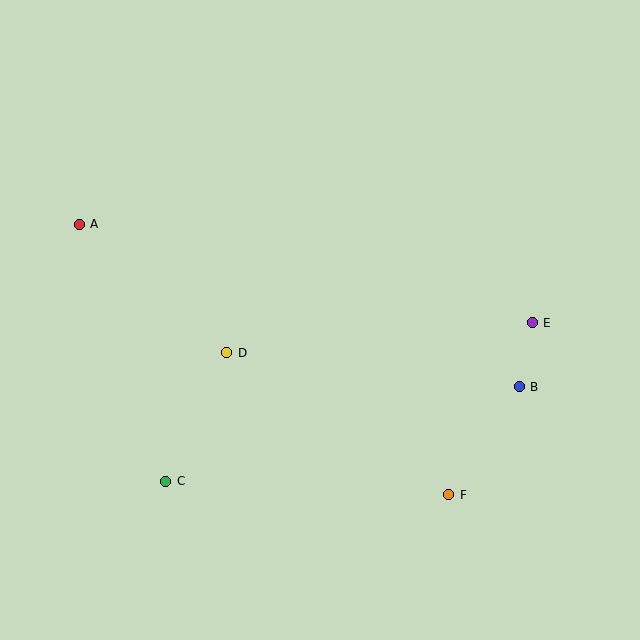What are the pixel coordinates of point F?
Point F is at (449, 495).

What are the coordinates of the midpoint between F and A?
The midpoint between F and A is at (264, 359).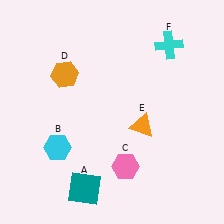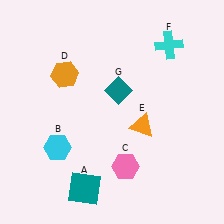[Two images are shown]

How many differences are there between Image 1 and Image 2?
There is 1 difference between the two images.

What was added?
A teal diamond (G) was added in Image 2.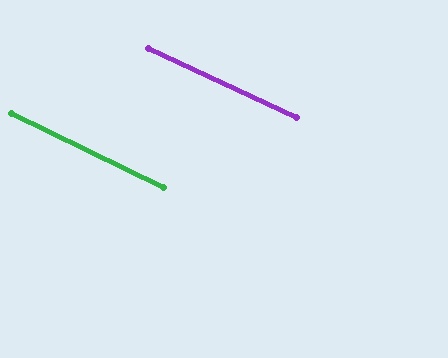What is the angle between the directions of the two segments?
Approximately 1 degree.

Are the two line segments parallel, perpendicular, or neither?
Parallel — their directions differ by only 1.2°.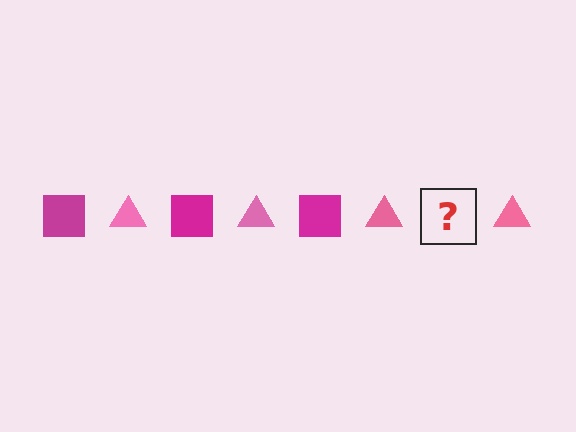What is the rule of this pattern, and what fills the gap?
The rule is that the pattern alternates between magenta square and pink triangle. The gap should be filled with a magenta square.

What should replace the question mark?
The question mark should be replaced with a magenta square.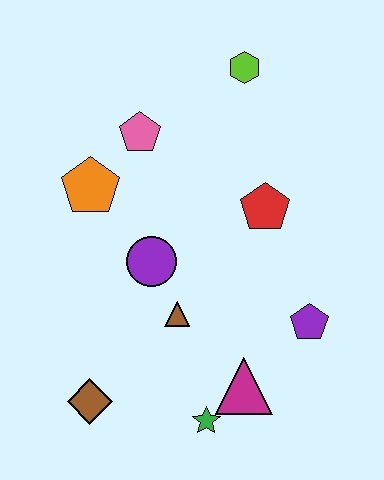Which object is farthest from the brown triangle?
The lime hexagon is farthest from the brown triangle.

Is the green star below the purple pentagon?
Yes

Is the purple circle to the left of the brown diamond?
No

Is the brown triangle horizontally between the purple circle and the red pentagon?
Yes